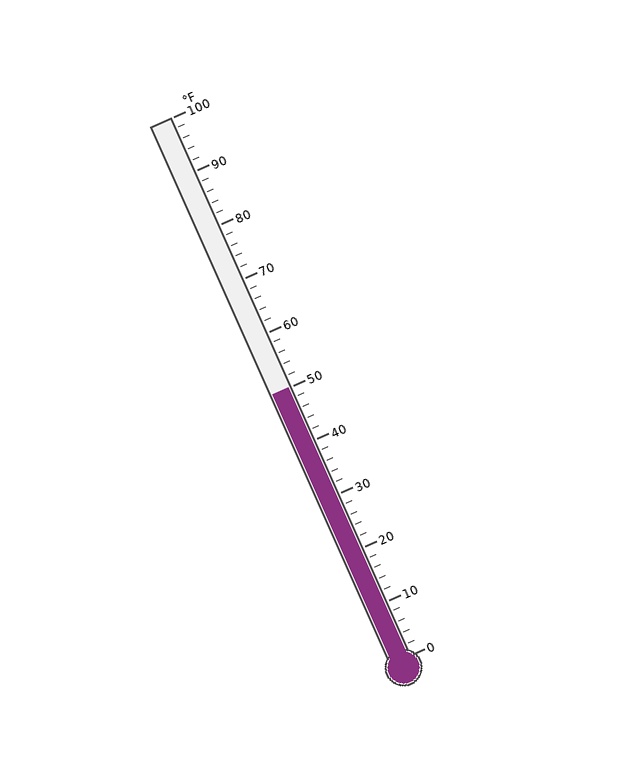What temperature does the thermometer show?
The thermometer shows approximately 50°F.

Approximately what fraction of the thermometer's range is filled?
The thermometer is filled to approximately 50% of its range.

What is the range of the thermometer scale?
The thermometer scale ranges from 0°F to 100°F.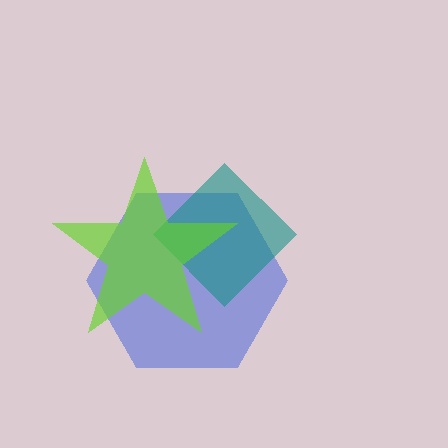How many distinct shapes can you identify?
There are 3 distinct shapes: a blue hexagon, a teal diamond, a lime star.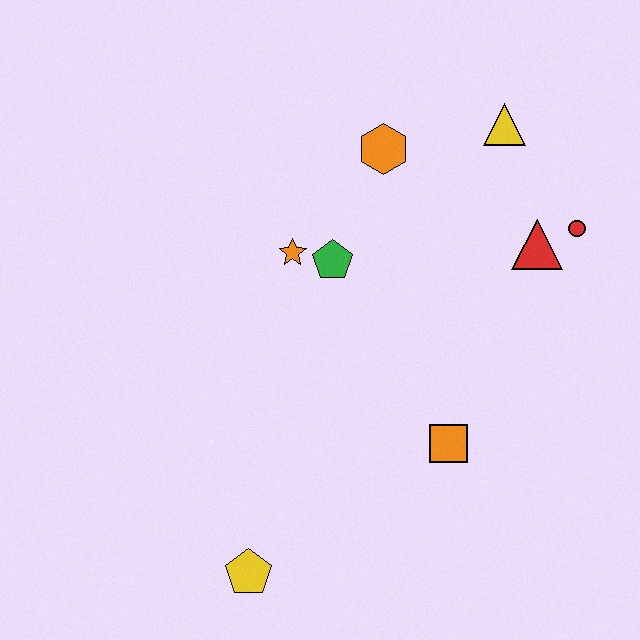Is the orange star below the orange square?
No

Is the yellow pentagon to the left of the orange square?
Yes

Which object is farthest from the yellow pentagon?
The yellow triangle is farthest from the yellow pentagon.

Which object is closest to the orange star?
The green pentagon is closest to the orange star.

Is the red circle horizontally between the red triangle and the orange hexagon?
No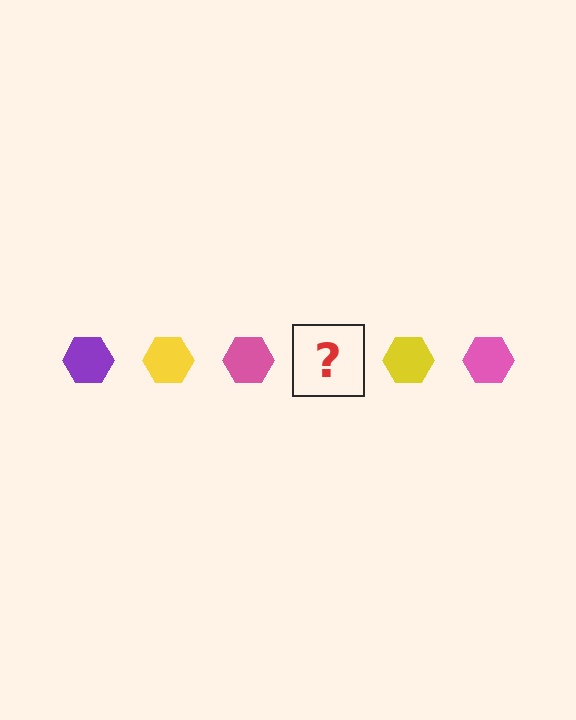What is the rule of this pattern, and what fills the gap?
The rule is that the pattern cycles through purple, yellow, pink hexagons. The gap should be filled with a purple hexagon.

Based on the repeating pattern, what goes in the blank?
The blank should be a purple hexagon.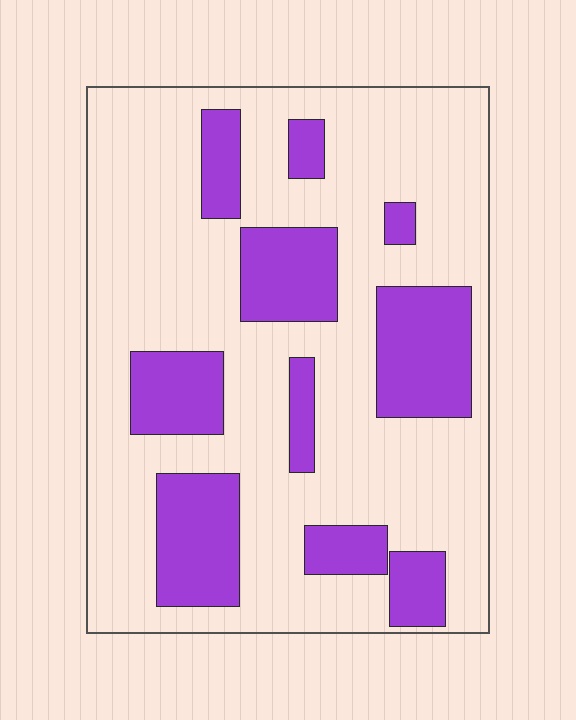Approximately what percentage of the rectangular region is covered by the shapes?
Approximately 25%.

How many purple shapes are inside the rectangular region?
10.